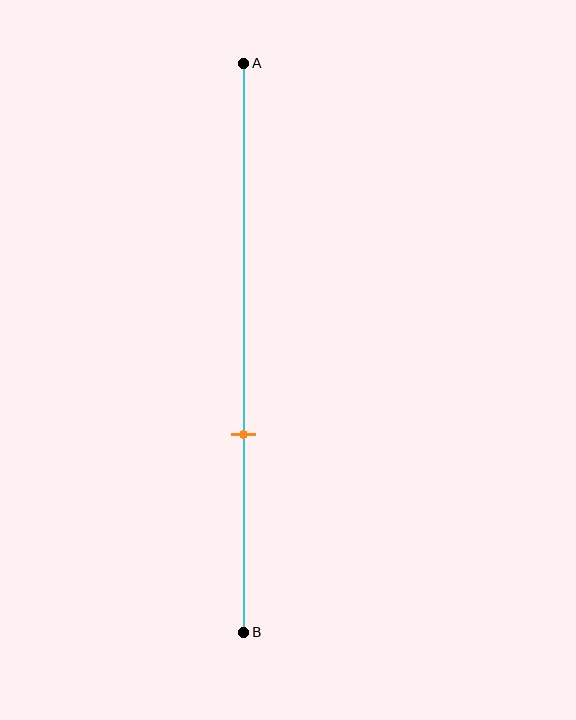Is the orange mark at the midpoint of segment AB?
No, the mark is at about 65% from A, not at the 50% midpoint.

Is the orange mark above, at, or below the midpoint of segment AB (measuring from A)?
The orange mark is below the midpoint of segment AB.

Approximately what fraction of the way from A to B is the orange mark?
The orange mark is approximately 65% of the way from A to B.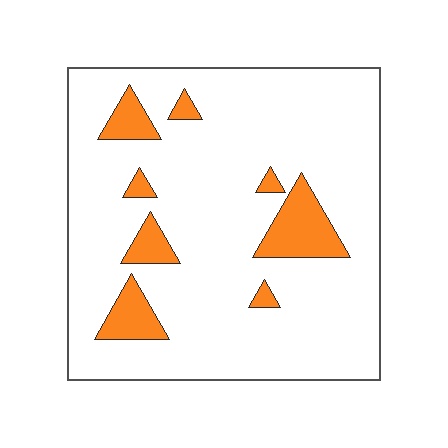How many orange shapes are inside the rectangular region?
8.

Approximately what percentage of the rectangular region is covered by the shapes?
Approximately 15%.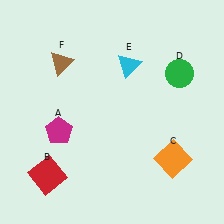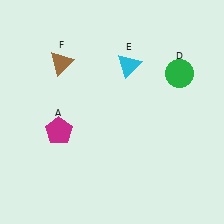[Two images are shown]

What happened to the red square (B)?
The red square (B) was removed in Image 2. It was in the bottom-left area of Image 1.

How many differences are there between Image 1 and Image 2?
There are 2 differences between the two images.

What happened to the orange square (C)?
The orange square (C) was removed in Image 2. It was in the bottom-right area of Image 1.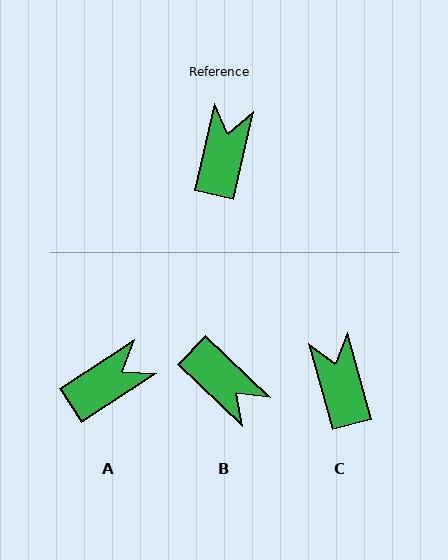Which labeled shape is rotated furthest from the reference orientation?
B, about 122 degrees away.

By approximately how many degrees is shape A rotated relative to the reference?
Approximately 44 degrees clockwise.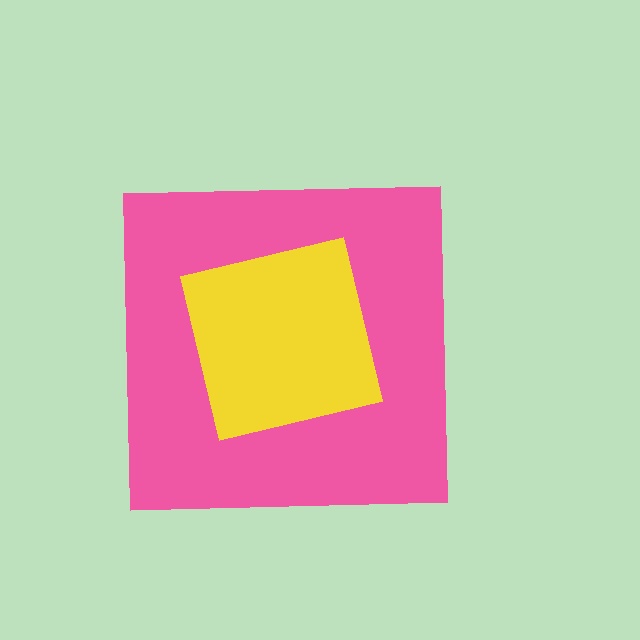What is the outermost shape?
The pink square.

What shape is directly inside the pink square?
The yellow square.